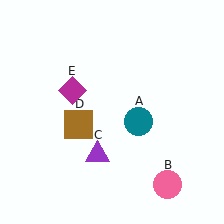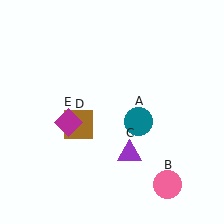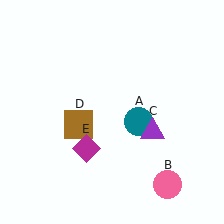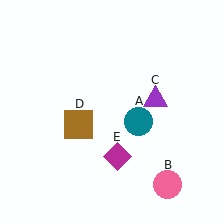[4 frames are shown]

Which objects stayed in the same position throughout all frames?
Teal circle (object A) and pink circle (object B) and brown square (object D) remained stationary.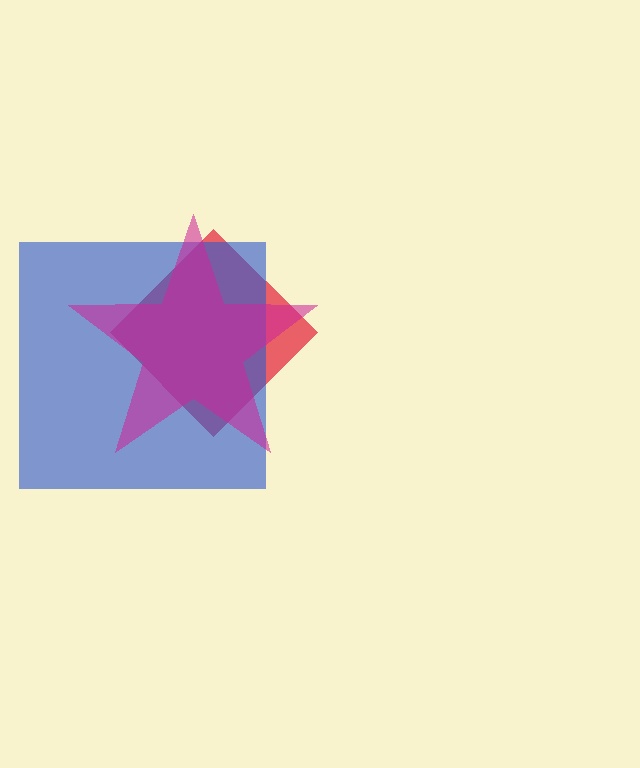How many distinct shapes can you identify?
There are 3 distinct shapes: a red diamond, a blue square, a magenta star.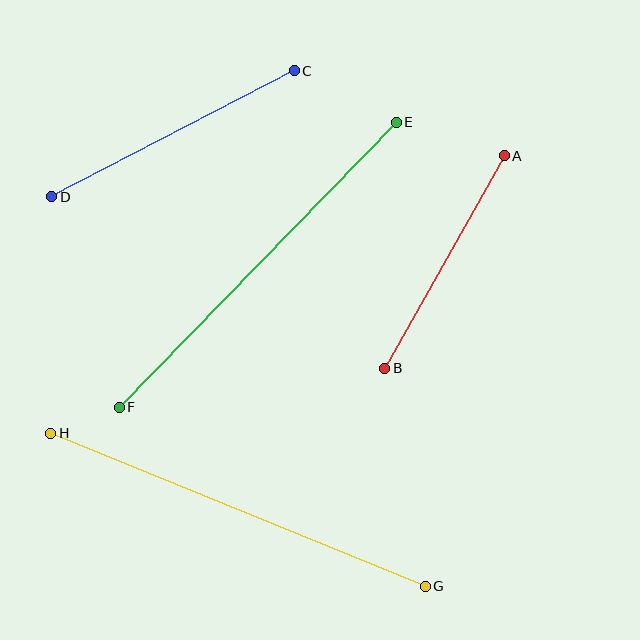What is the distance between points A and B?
The distance is approximately 244 pixels.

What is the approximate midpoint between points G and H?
The midpoint is at approximately (238, 510) pixels.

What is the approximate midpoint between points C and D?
The midpoint is at approximately (173, 134) pixels.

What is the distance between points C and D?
The distance is approximately 273 pixels.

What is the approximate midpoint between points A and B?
The midpoint is at approximately (444, 262) pixels.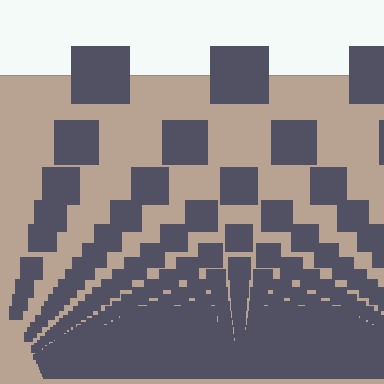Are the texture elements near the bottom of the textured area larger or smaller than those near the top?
Smaller. The gradient is inverted — elements near the bottom are smaller and denser.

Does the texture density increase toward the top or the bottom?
Density increases toward the bottom.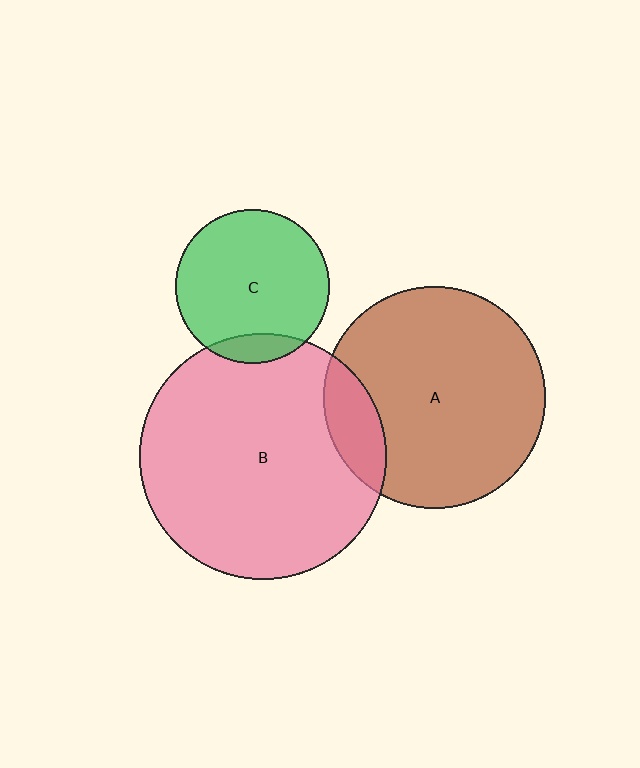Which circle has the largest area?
Circle B (pink).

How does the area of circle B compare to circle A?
Approximately 1.2 times.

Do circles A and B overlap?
Yes.